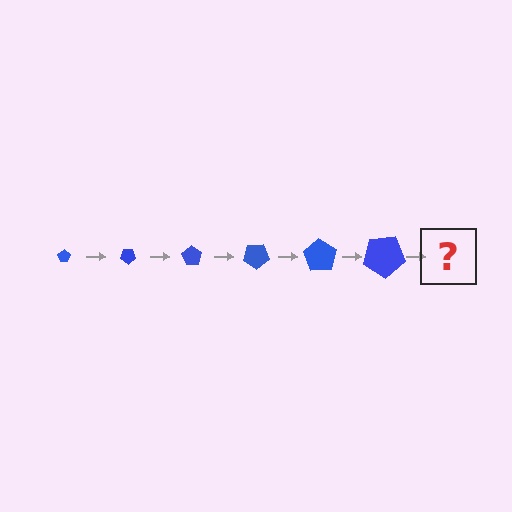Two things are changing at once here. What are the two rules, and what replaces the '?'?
The two rules are that the pentagon grows larger each step and it rotates 35 degrees each step. The '?' should be a pentagon, larger than the previous one and rotated 210 degrees from the start.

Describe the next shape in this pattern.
It should be a pentagon, larger than the previous one and rotated 210 degrees from the start.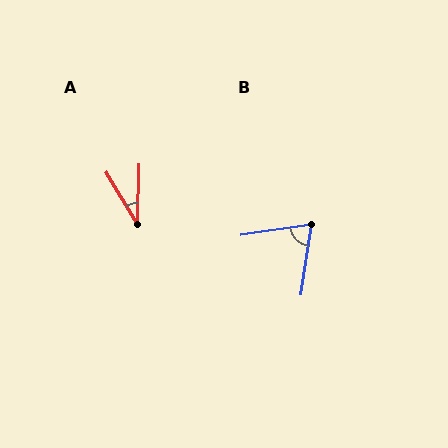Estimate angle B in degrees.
Approximately 73 degrees.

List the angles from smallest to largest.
A (32°), B (73°).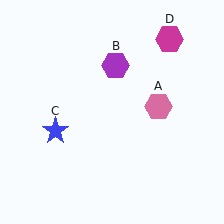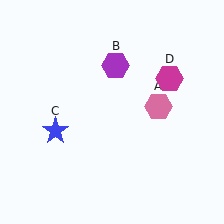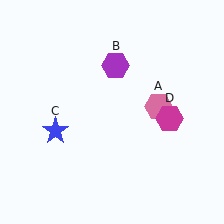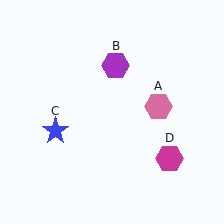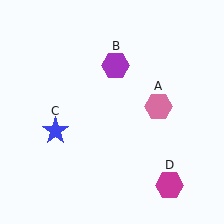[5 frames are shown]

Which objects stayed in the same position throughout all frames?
Pink hexagon (object A) and purple hexagon (object B) and blue star (object C) remained stationary.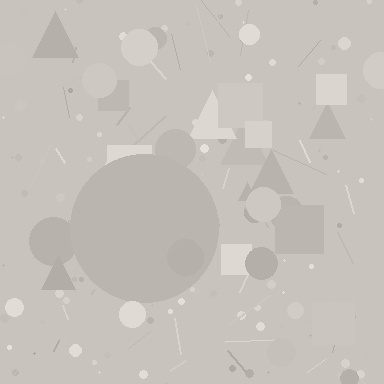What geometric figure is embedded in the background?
A circle is embedded in the background.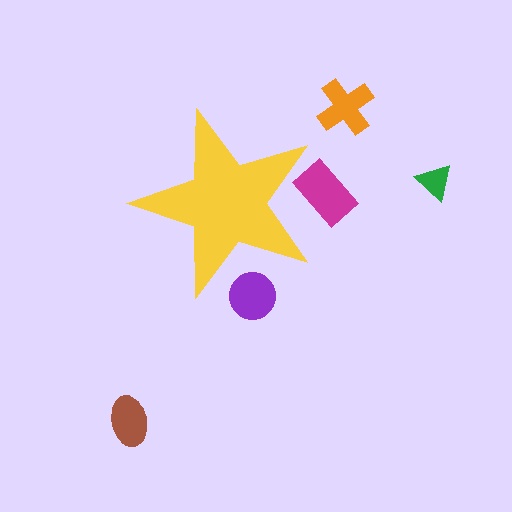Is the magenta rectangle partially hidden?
Yes, the magenta rectangle is partially hidden behind the yellow star.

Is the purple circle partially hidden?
Yes, the purple circle is partially hidden behind the yellow star.